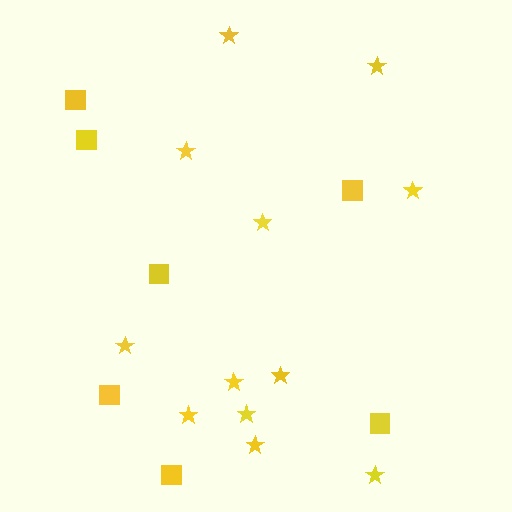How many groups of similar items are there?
There are 2 groups: one group of stars (12) and one group of squares (7).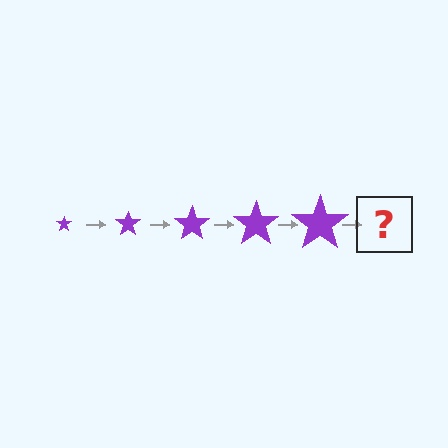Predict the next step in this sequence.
The next step is a purple star, larger than the previous one.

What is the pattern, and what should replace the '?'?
The pattern is that the star gets progressively larger each step. The '?' should be a purple star, larger than the previous one.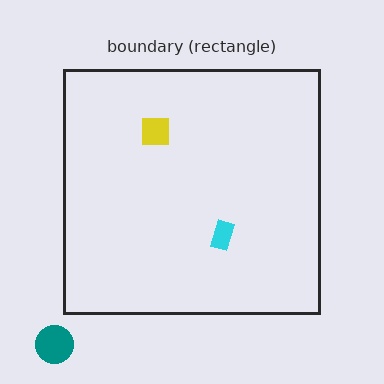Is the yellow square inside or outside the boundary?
Inside.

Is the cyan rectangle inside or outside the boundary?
Inside.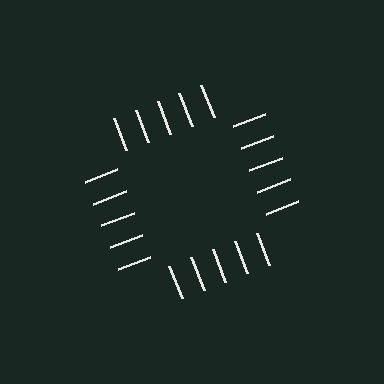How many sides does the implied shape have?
4 sides — the line-ends trace a square.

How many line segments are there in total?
20 — 5 along each of the 4 edges.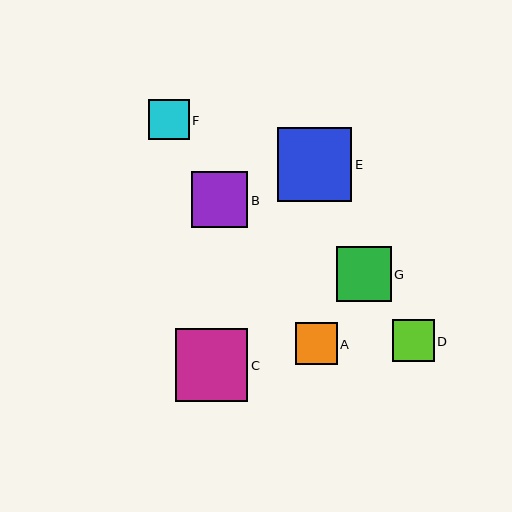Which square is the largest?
Square E is the largest with a size of approximately 74 pixels.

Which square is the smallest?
Square F is the smallest with a size of approximately 40 pixels.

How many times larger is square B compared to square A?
Square B is approximately 1.3 times the size of square A.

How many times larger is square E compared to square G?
Square E is approximately 1.4 times the size of square G.